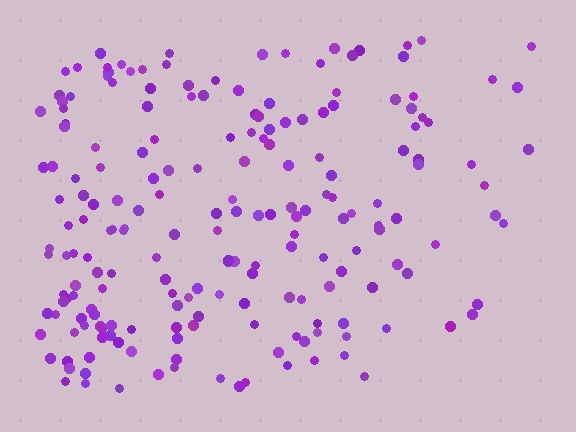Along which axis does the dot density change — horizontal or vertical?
Horizontal.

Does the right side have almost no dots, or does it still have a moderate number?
Still a moderate number, just noticeably fewer than the left.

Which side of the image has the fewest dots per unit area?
The right.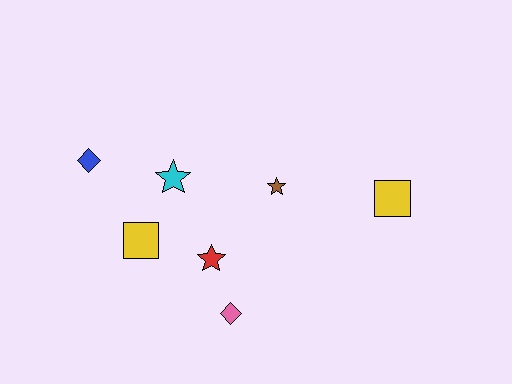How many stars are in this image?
There are 3 stars.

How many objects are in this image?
There are 7 objects.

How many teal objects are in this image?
There are no teal objects.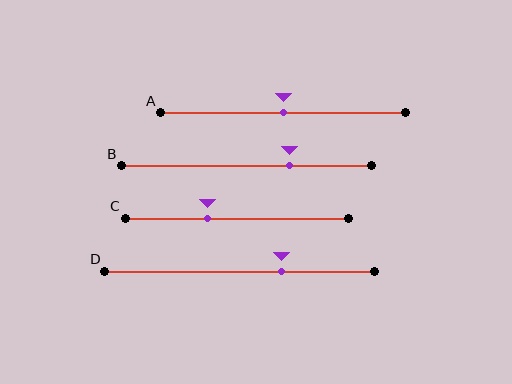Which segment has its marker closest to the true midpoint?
Segment A has its marker closest to the true midpoint.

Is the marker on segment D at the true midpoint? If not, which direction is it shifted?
No, the marker on segment D is shifted to the right by about 16% of the segment length.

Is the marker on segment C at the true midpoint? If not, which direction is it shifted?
No, the marker on segment C is shifted to the left by about 13% of the segment length.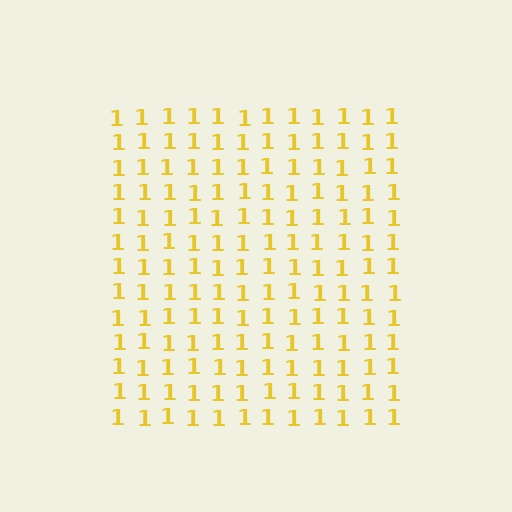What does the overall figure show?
The overall figure shows a square.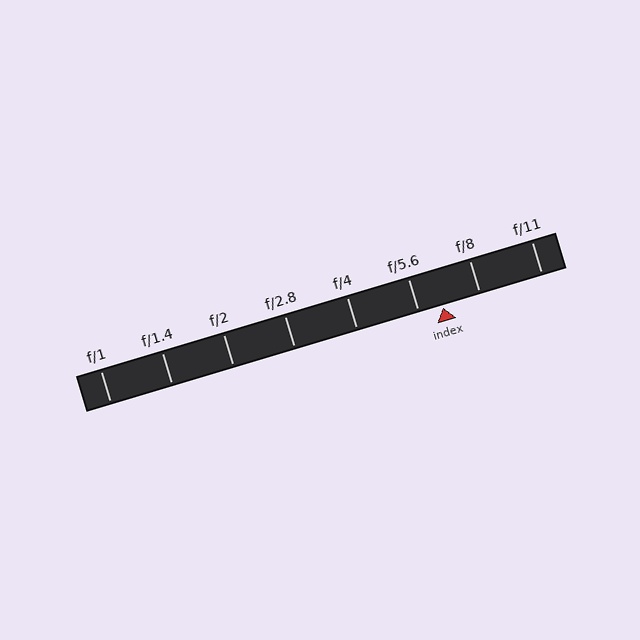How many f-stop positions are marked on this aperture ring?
There are 8 f-stop positions marked.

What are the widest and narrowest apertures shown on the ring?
The widest aperture shown is f/1 and the narrowest is f/11.